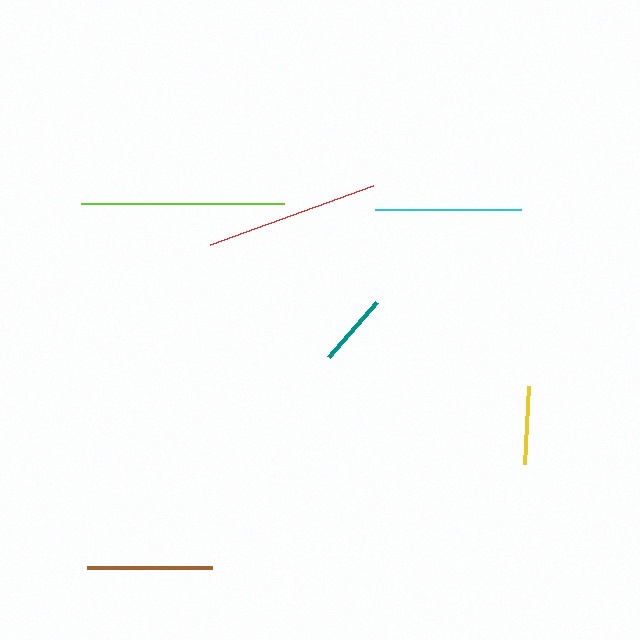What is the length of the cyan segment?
The cyan segment is approximately 145 pixels long.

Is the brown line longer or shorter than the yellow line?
The brown line is longer than the yellow line.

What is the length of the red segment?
The red segment is approximately 174 pixels long.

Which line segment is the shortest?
The teal line is the shortest at approximately 73 pixels.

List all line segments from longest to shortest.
From longest to shortest: lime, red, cyan, brown, yellow, teal.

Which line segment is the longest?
The lime line is the longest at approximately 203 pixels.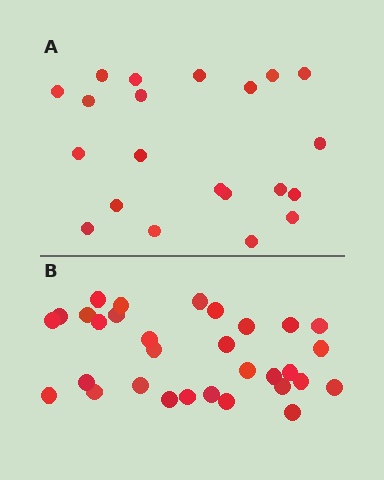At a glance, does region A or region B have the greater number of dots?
Region B (the bottom region) has more dots.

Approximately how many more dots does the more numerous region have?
Region B has roughly 10 or so more dots than region A.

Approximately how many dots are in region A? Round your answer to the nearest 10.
About 20 dots. (The exact count is 21, which rounds to 20.)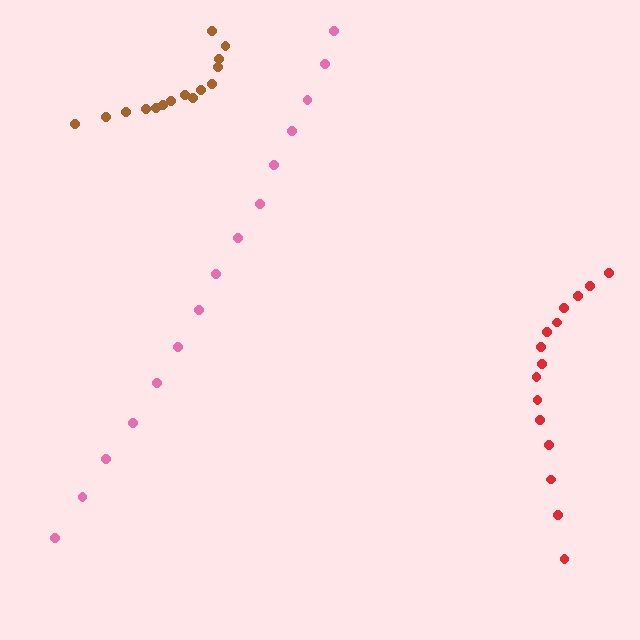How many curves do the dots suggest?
There are 3 distinct paths.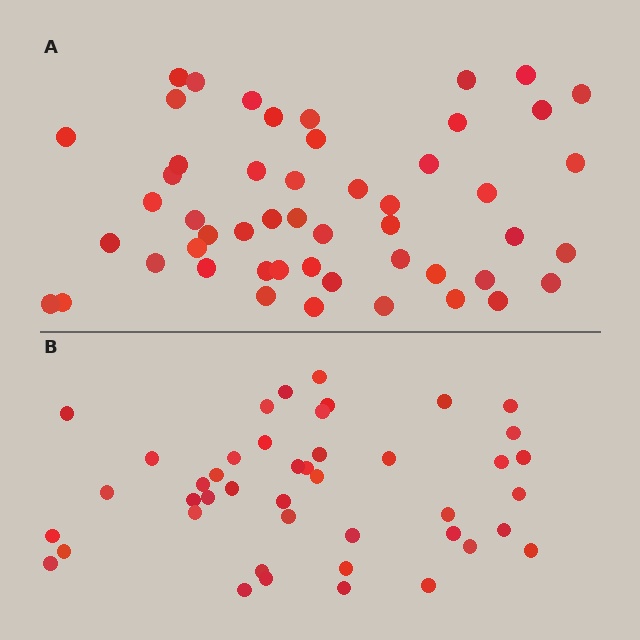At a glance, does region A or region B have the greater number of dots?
Region A (the top region) has more dots.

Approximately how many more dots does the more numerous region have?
Region A has roughly 8 or so more dots than region B.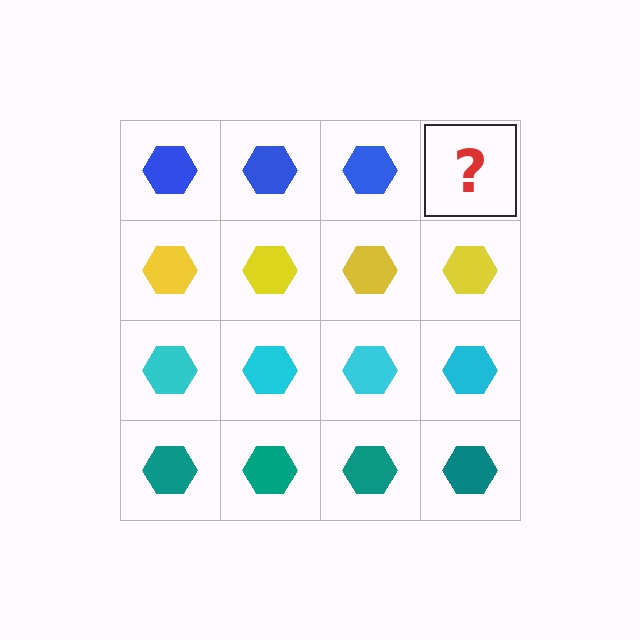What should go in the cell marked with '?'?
The missing cell should contain a blue hexagon.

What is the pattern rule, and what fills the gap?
The rule is that each row has a consistent color. The gap should be filled with a blue hexagon.